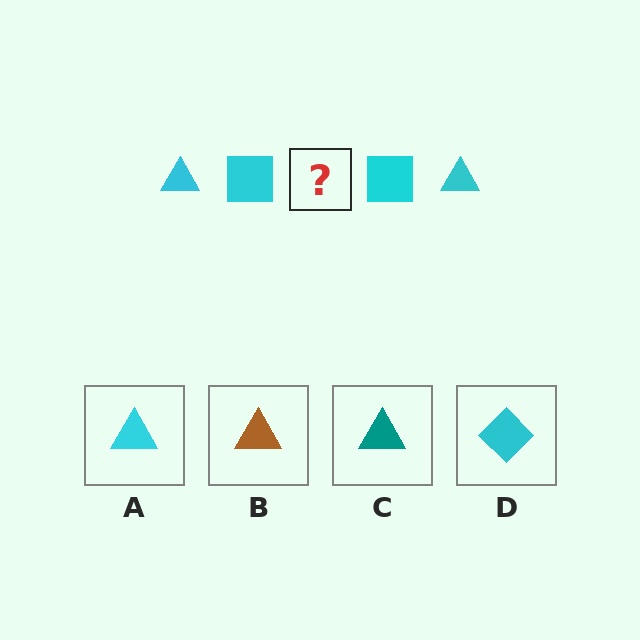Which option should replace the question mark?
Option A.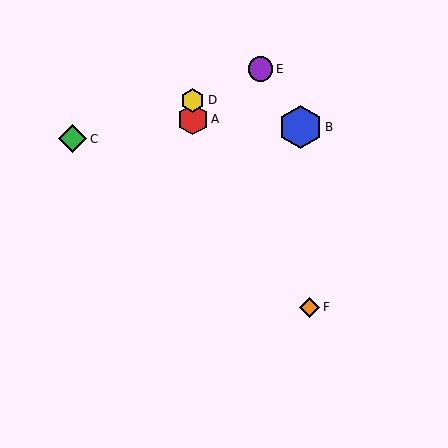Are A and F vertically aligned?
No, A is at x≈193 and F is at x≈310.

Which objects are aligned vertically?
Objects A, D are aligned vertically.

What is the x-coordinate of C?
Object C is at x≈73.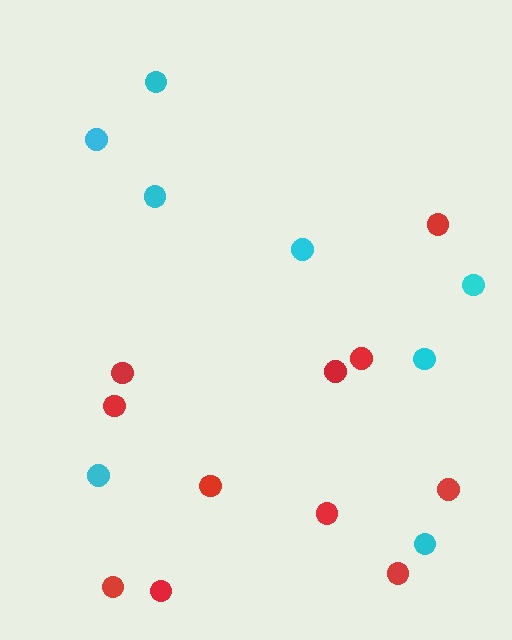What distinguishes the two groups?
There are 2 groups: one group of cyan circles (8) and one group of red circles (11).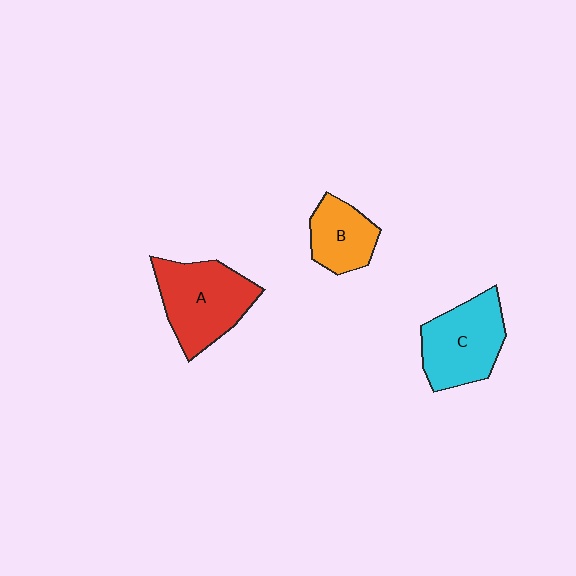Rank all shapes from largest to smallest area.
From largest to smallest: A (red), C (cyan), B (orange).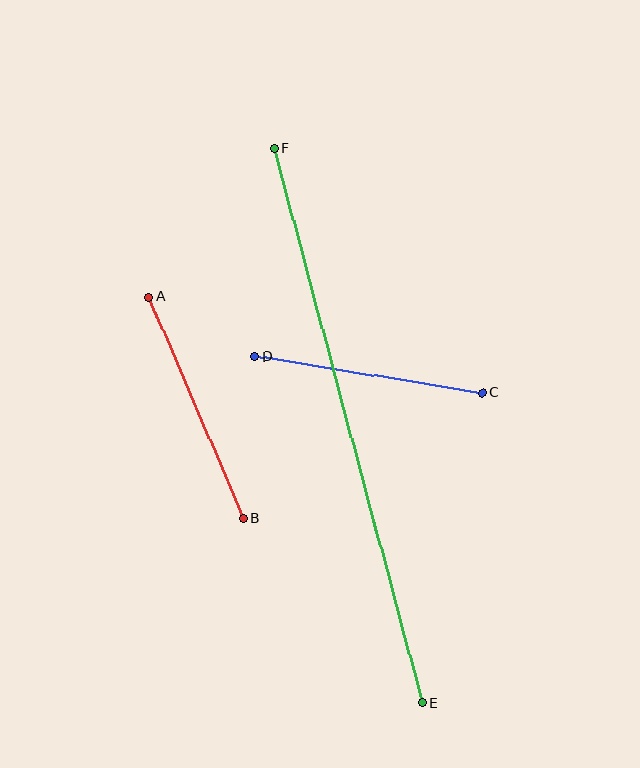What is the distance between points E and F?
The distance is approximately 574 pixels.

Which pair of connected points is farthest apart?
Points E and F are farthest apart.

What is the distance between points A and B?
The distance is approximately 241 pixels.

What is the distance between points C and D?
The distance is approximately 230 pixels.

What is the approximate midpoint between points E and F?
The midpoint is at approximately (348, 426) pixels.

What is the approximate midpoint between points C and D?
The midpoint is at approximately (369, 375) pixels.